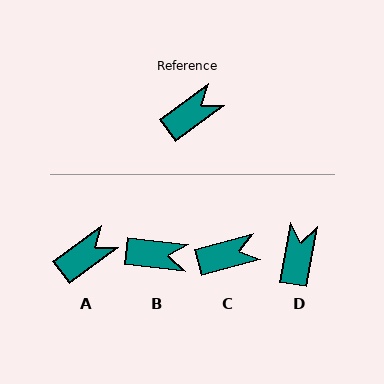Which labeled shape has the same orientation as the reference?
A.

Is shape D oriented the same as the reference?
No, it is off by about 43 degrees.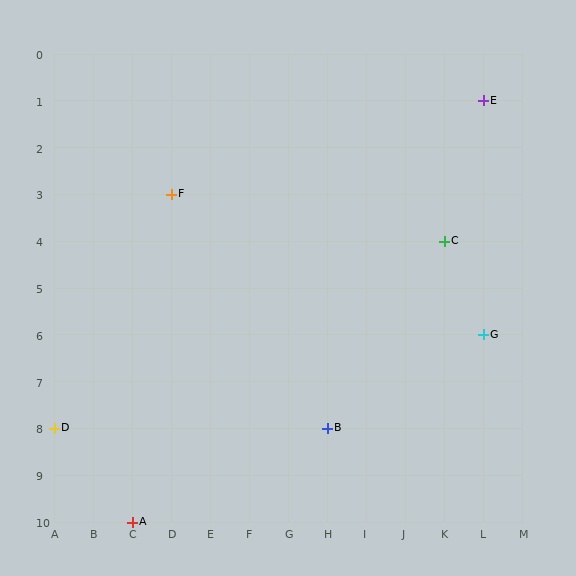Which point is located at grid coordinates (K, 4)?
Point C is at (K, 4).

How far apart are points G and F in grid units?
Points G and F are 8 columns and 3 rows apart (about 8.5 grid units diagonally).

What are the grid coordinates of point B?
Point B is at grid coordinates (H, 8).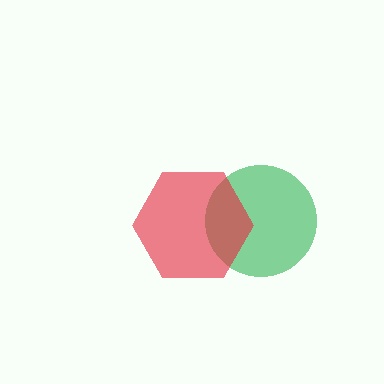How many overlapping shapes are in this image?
There are 2 overlapping shapes in the image.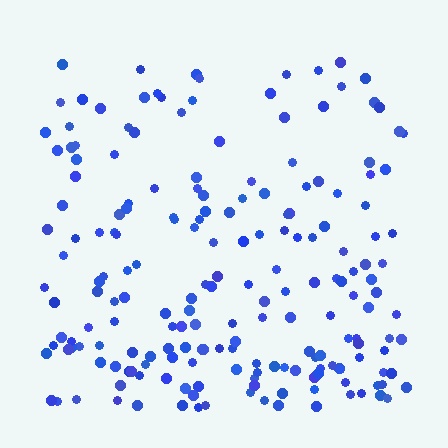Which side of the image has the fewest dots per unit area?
The top.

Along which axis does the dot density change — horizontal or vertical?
Vertical.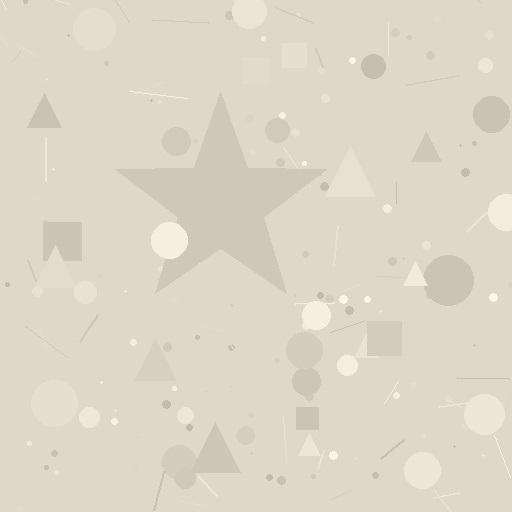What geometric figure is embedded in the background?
A star is embedded in the background.